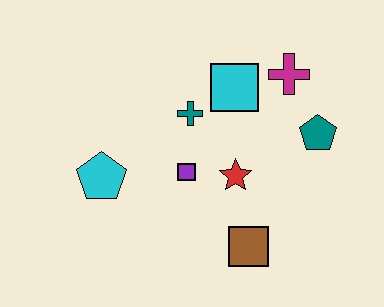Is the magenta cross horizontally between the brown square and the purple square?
No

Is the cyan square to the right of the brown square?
No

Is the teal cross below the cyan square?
Yes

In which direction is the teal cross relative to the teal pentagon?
The teal cross is to the left of the teal pentagon.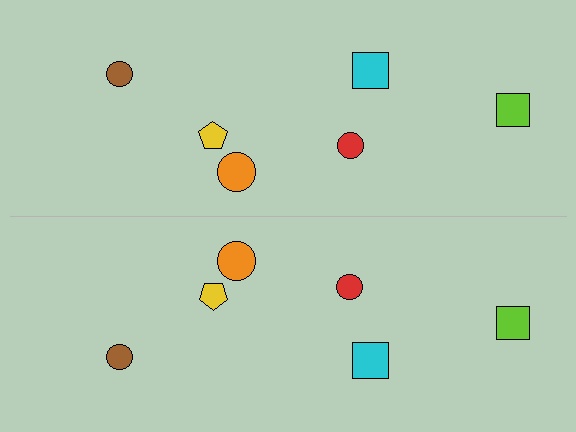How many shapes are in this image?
There are 12 shapes in this image.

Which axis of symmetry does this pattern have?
The pattern has a horizontal axis of symmetry running through the center of the image.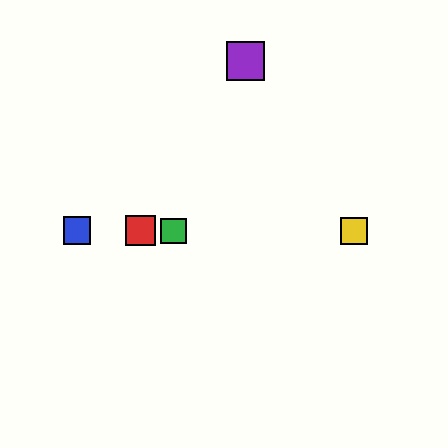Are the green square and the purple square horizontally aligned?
No, the green square is at y≈231 and the purple square is at y≈61.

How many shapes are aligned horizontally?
4 shapes (the red square, the blue square, the green square, the yellow square) are aligned horizontally.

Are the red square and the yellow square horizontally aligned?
Yes, both are at y≈231.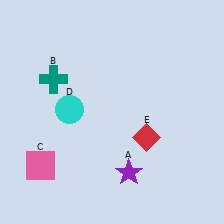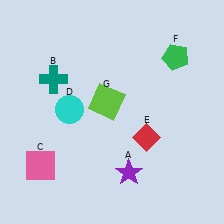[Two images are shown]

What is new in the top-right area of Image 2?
A green pentagon (F) was added in the top-right area of Image 2.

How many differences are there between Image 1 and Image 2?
There are 2 differences between the two images.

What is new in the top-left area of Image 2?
A lime square (G) was added in the top-left area of Image 2.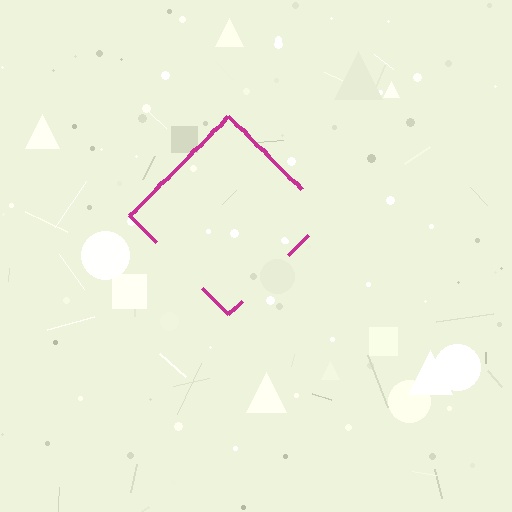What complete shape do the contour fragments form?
The contour fragments form a diamond.